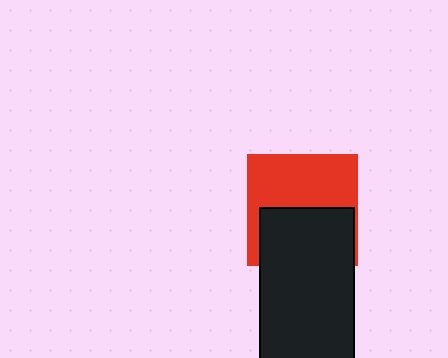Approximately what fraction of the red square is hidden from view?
Roughly 45% of the red square is hidden behind the black rectangle.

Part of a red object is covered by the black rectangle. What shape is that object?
It is a square.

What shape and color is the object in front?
The object in front is a black rectangle.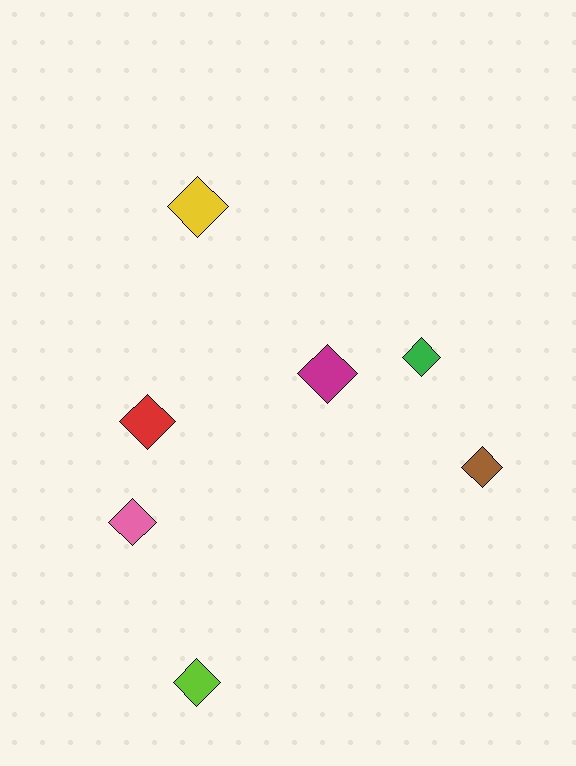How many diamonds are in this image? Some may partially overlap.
There are 7 diamonds.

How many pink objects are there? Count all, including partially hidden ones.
There is 1 pink object.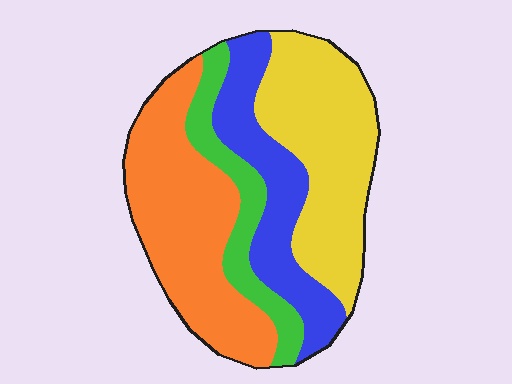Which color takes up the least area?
Green, at roughly 15%.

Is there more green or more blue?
Blue.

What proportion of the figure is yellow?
Yellow takes up about one third (1/3) of the figure.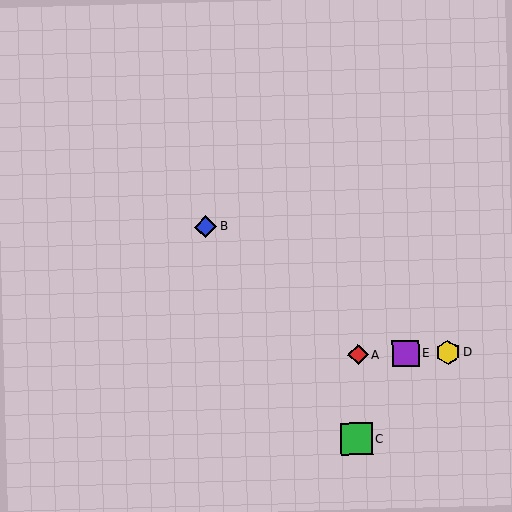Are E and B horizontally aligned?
No, E is at y≈354 and B is at y≈227.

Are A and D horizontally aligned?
Yes, both are at y≈355.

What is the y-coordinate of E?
Object E is at y≈354.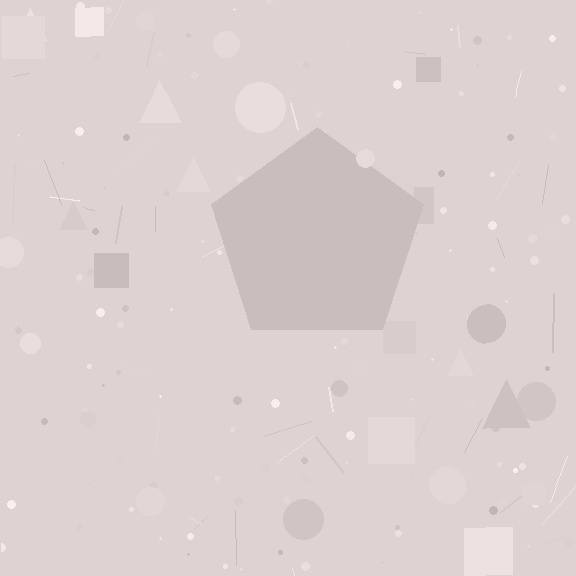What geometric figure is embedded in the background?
A pentagon is embedded in the background.